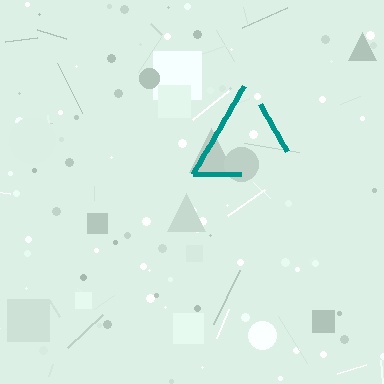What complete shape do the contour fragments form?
The contour fragments form a triangle.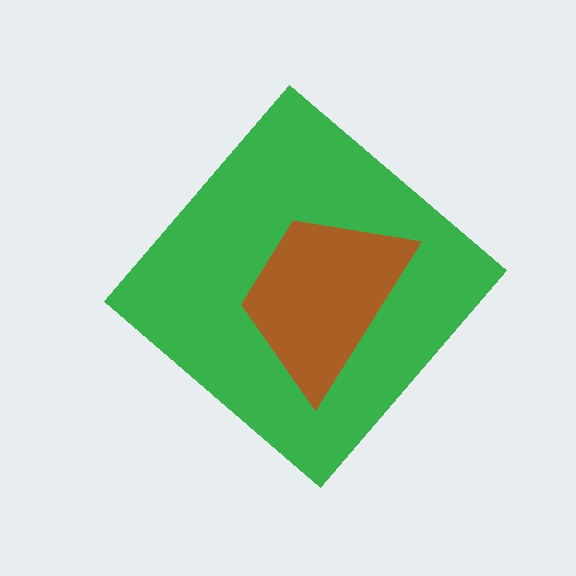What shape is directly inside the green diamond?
The brown trapezoid.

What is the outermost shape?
The green diamond.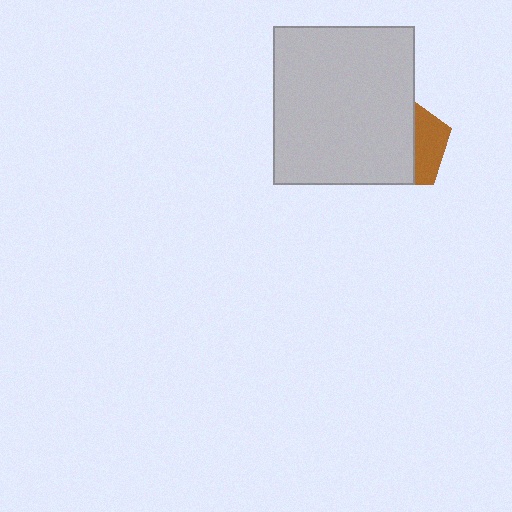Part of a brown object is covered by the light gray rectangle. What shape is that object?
It is a pentagon.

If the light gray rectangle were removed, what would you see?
You would see the complete brown pentagon.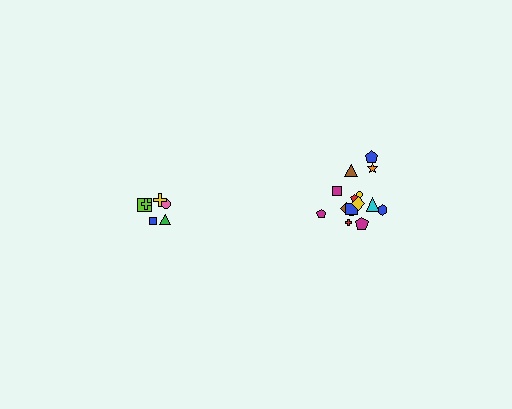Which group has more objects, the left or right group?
The right group.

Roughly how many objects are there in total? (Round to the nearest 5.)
Roughly 20 objects in total.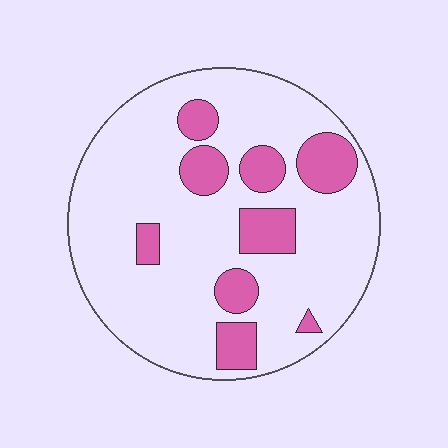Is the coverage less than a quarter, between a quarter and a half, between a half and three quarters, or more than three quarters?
Less than a quarter.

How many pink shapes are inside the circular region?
9.